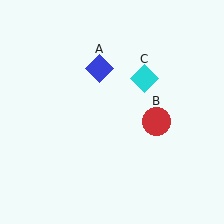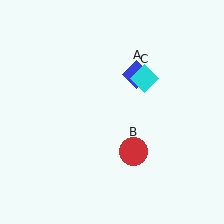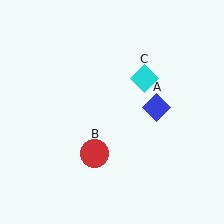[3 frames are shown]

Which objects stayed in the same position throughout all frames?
Cyan diamond (object C) remained stationary.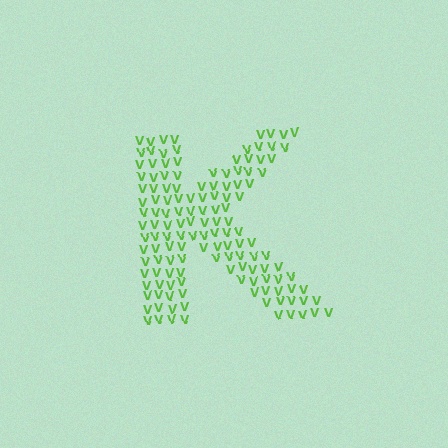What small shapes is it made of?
It is made of small letter V's.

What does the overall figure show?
The overall figure shows the letter K.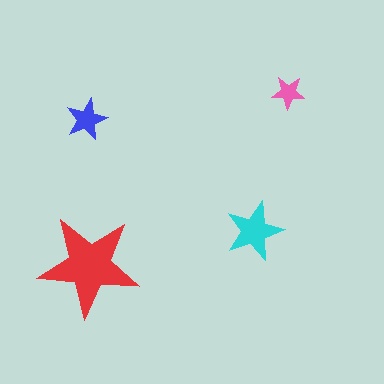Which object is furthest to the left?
The blue star is leftmost.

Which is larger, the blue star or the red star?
The red one.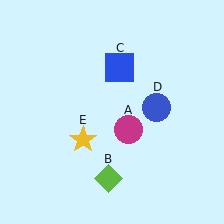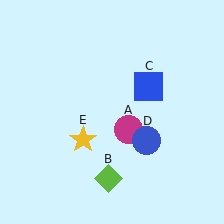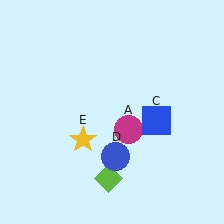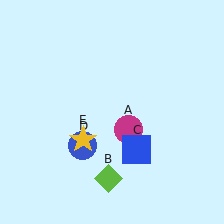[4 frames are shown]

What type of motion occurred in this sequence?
The blue square (object C), blue circle (object D) rotated clockwise around the center of the scene.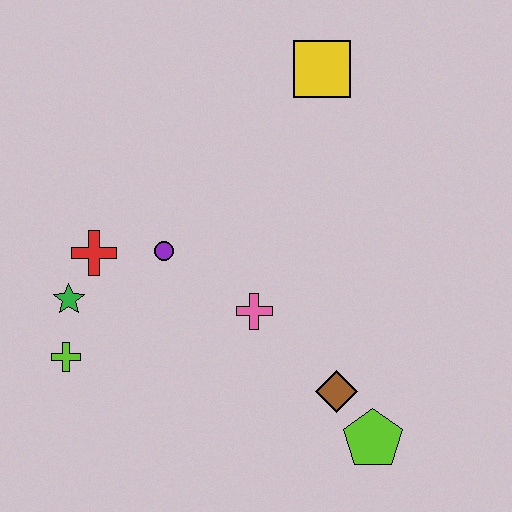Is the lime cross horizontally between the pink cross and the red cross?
No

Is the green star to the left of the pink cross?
Yes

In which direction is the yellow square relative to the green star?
The yellow square is to the right of the green star.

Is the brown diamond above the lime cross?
No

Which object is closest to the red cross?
The green star is closest to the red cross.